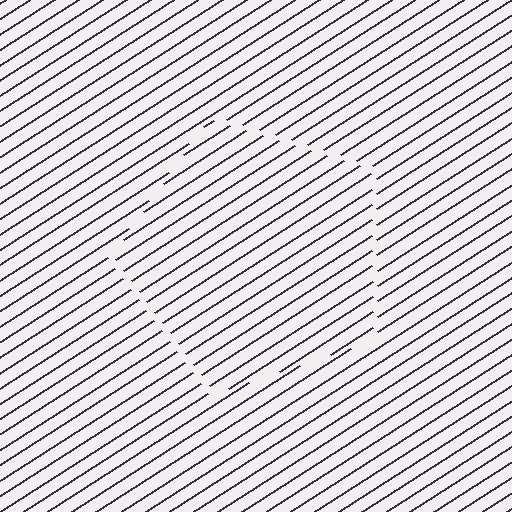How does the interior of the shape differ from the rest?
The interior of the shape contains the same grating, shifted by half a period — the contour is defined by the phase discontinuity where line-ends from the inner and outer gratings abut.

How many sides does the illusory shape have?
5 sides — the line-ends trace a pentagon.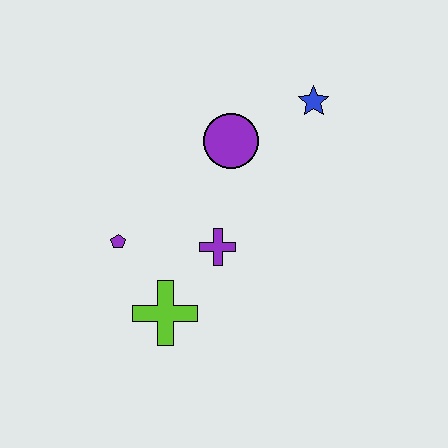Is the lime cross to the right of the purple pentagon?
Yes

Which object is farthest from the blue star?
The lime cross is farthest from the blue star.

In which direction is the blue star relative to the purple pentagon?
The blue star is to the right of the purple pentagon.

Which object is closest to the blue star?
The purple circle is closest to the blue star.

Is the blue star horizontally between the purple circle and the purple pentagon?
No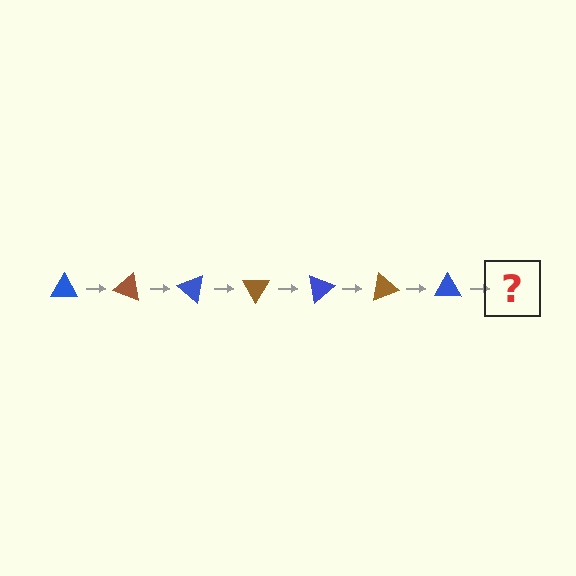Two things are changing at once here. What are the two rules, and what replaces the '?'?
The two rules are that it rotates 20 degrees each step and the color cycles through blue and brown. The '?' should be a brown triangle, rotated 140 degrees from the start.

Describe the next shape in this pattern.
It should be a brown triangle, rotated 140 degrees from the start.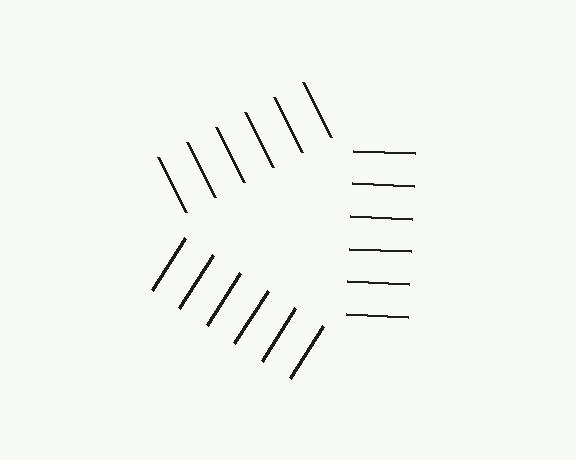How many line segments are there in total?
18 — 6 along each of the 3 edges.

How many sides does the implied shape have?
3 sides — the line-ends trace a triangle.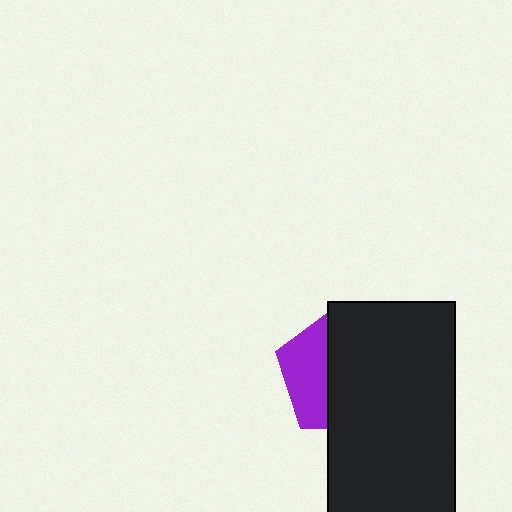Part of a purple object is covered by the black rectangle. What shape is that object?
It is a pentagon.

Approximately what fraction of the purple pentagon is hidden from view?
Roughly 65% of the purple pentagon is hidden behind the black rectangle.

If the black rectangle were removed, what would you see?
You would see the complete purple pentagon.